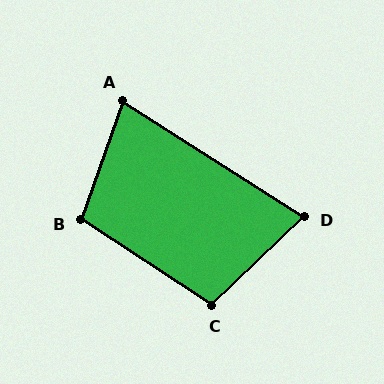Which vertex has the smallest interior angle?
D, at approximately 76 degrees.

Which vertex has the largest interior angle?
B, at approximately 104 degrees.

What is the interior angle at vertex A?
Approximately 77 degrees (acute).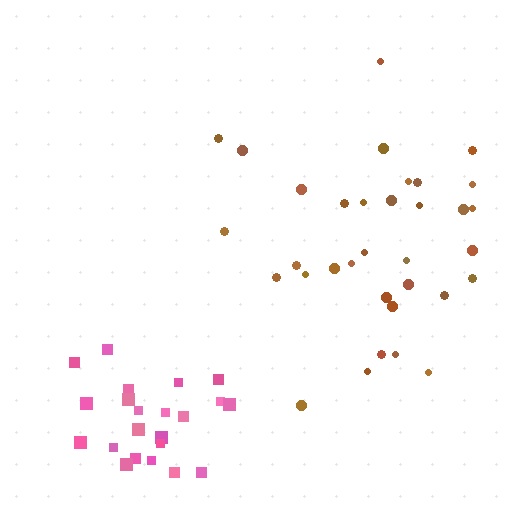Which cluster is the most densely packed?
Pink.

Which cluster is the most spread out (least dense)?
Brown.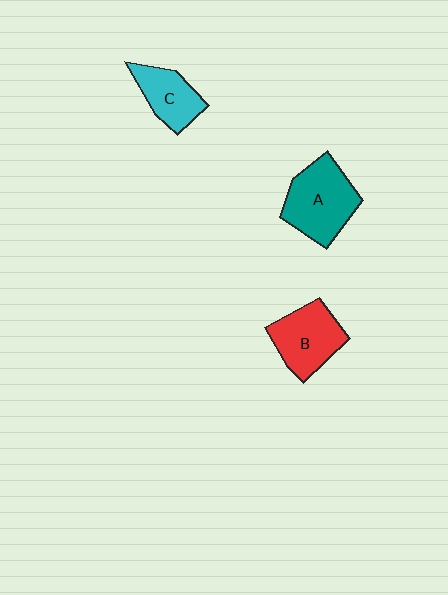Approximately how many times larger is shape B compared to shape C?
Approximately 1.3 times.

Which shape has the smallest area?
Shape C (cyan).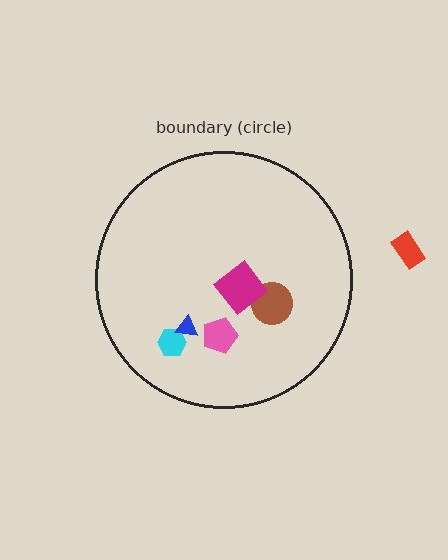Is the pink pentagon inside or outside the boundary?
Inside.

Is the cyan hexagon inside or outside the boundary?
Inside.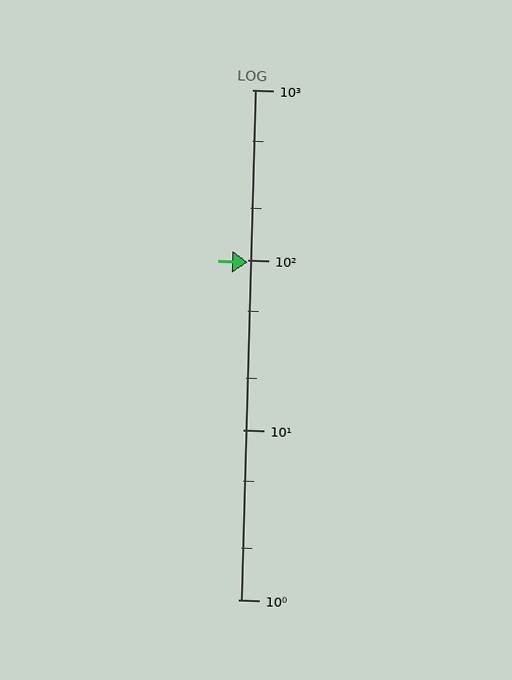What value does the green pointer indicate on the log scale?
The pointer indicates approximately 97.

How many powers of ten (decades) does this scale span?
The scale spans 3 decades, from 1 to 1000.